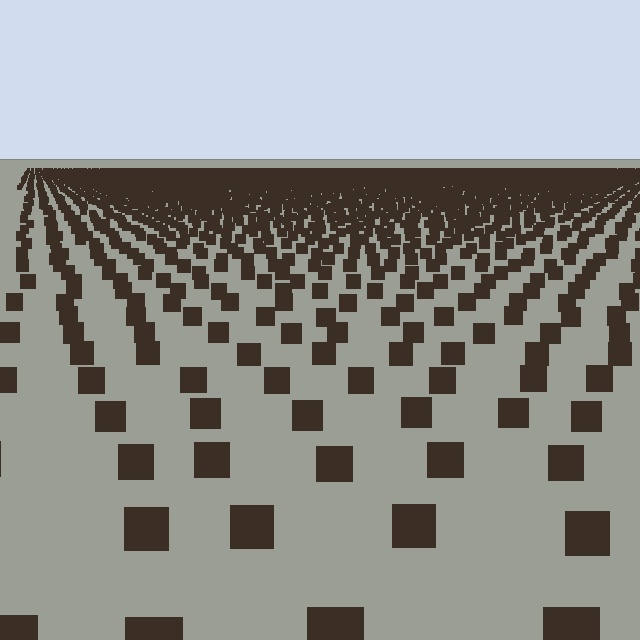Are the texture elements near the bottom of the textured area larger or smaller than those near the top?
Larger. Near the bottom, elements are closer to the viewer and appear at a bigger on-screen size.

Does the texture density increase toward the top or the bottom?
Density increases toward the top.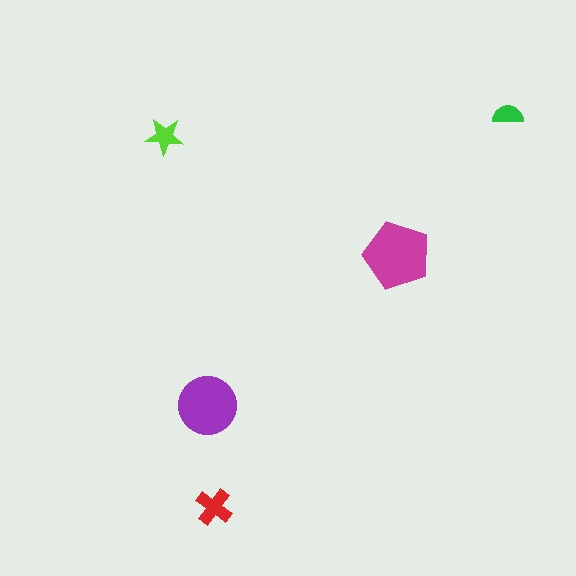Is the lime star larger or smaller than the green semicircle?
Larger.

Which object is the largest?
The magenta pentagon.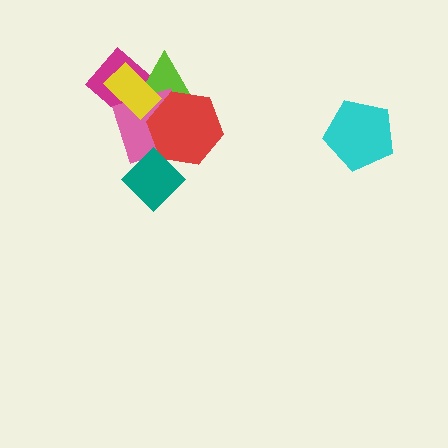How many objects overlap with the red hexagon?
3 objects overlap with the red hexagon.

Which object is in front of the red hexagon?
The teal diamond is in front of the red hexagon.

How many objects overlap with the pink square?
5 objects overlap with the pink square.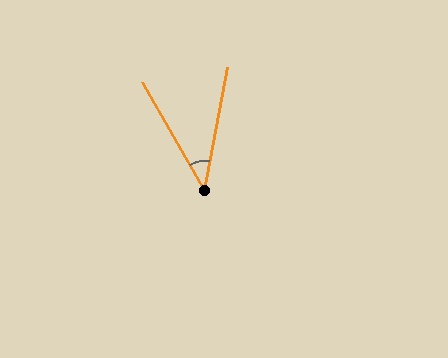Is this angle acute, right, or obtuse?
It is acute.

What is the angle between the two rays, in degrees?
Approximately 40 degrees.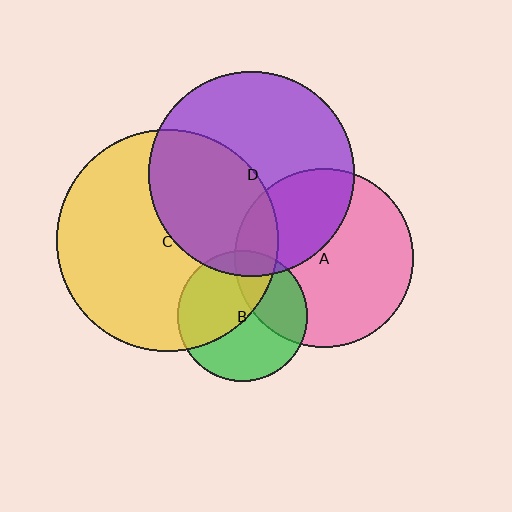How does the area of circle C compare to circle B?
Approximately 2.9 times.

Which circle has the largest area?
Circle C (yellow).